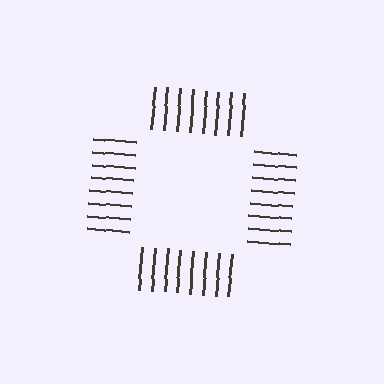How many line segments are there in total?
32 — 8 along each of the 4 edges.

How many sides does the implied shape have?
4 sides — the line-ends trace a square.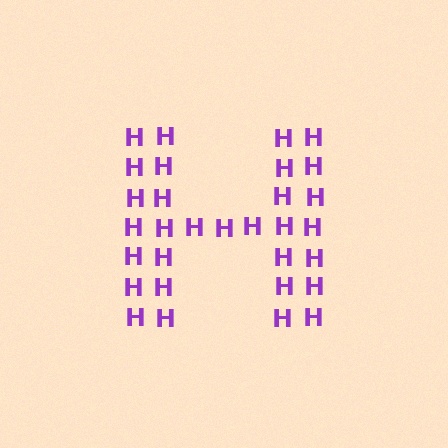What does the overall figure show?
The overall figure shows the letter H.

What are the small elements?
The small elements are letter H's.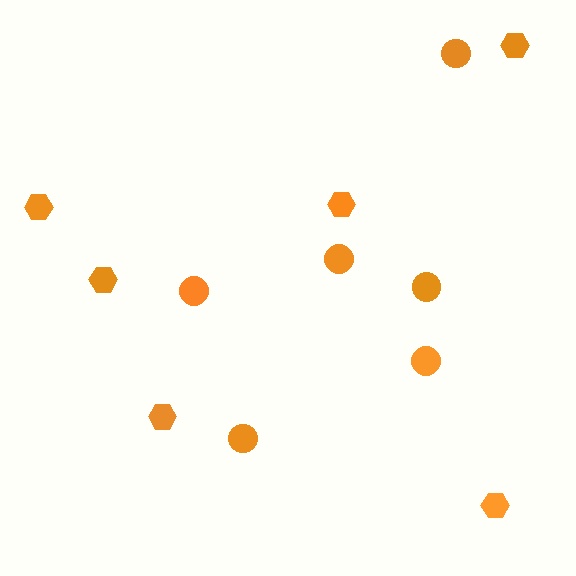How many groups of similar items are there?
There are 2 groups: one group of circles (6) and one group of hexagons (6).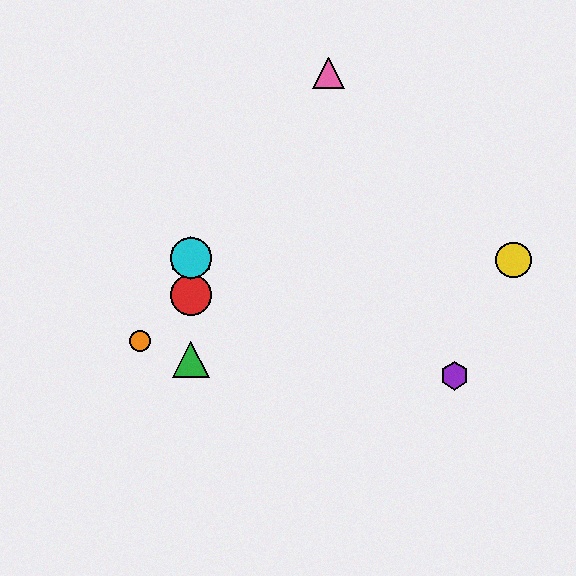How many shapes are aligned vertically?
4 shapes (the red circle, the blue hexagon, the green triangle, the cyan circle) are aligned vertically.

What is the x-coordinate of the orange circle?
The orange circle is at x≈140.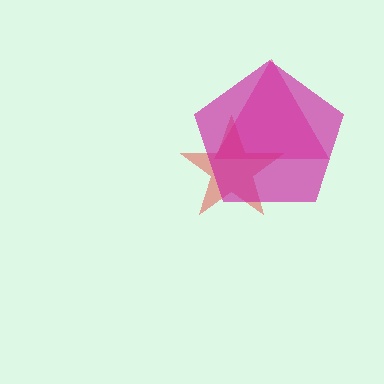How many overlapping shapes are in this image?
There are 3 overlapping shapes in the image.